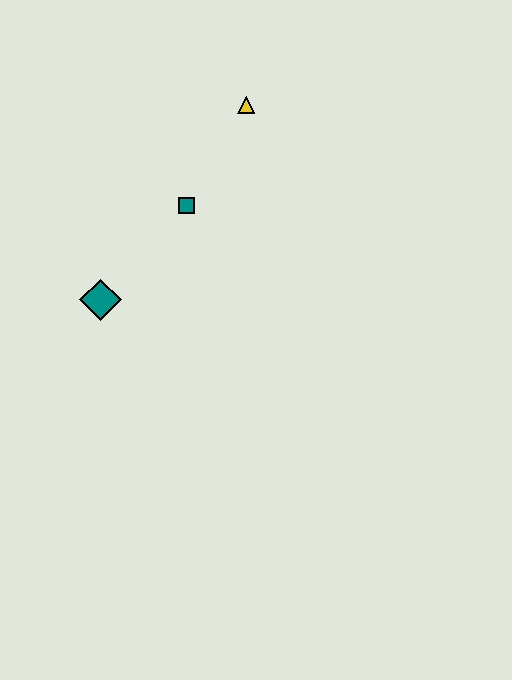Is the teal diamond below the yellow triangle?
Yes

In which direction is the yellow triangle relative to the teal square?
The yellow triangle is above the teal square.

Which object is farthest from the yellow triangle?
The teal diamond is farthest from the yellow triangle.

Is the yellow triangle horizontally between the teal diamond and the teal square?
No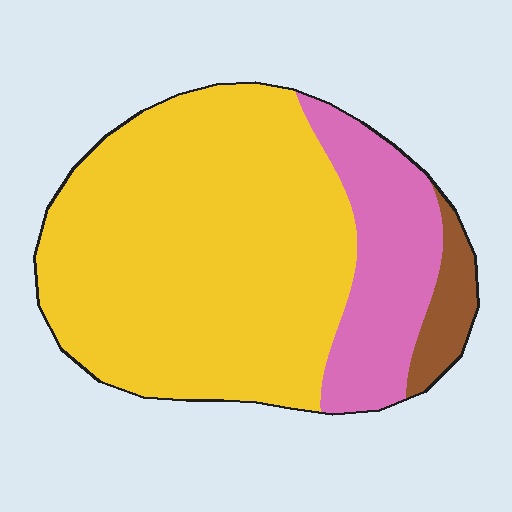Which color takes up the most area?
Yellow, at roughly 70%.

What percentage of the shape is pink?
Pink covers roughly 20% of the shape.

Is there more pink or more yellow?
Yellow.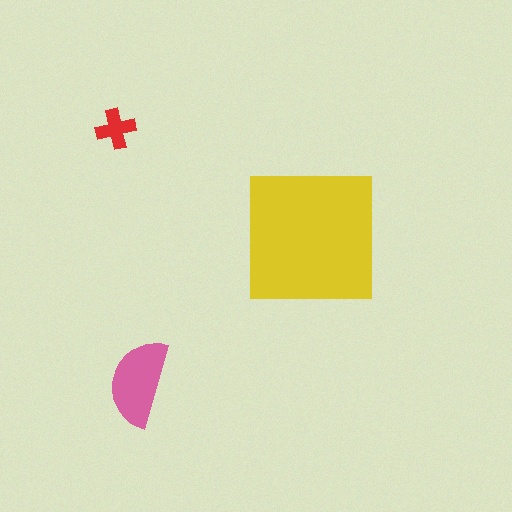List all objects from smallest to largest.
The red cross, the pink semicircle, the yellow square.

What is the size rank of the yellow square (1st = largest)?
1st.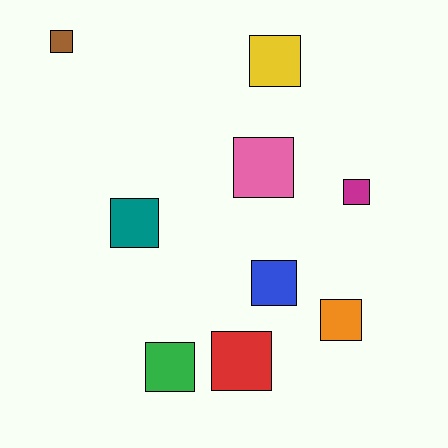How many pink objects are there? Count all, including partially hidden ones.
There is 1 pink object.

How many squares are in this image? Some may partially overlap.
There are 9 squares.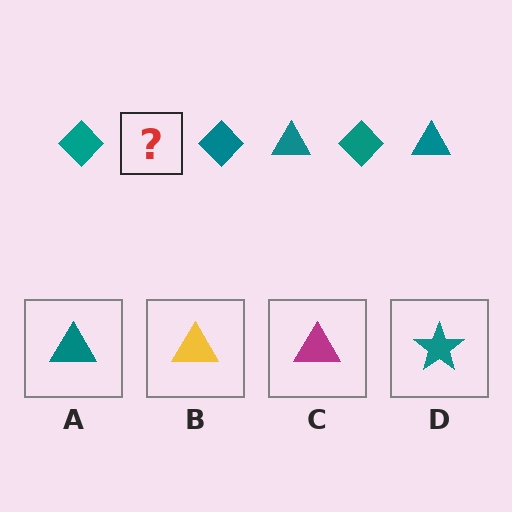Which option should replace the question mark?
Option A.